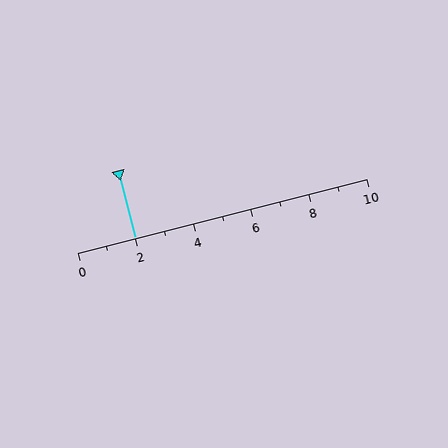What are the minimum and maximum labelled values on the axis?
The axis runs from 0 to 10.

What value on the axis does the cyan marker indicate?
The marker indicates approximately 2.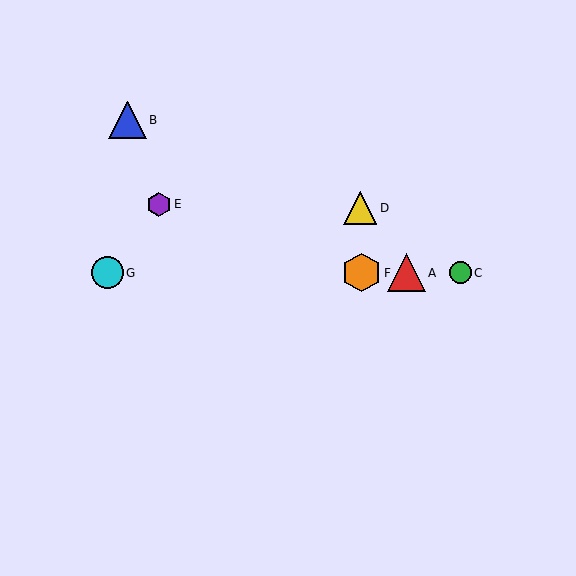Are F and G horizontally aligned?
Yes, both are at y≈273.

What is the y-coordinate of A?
Object A is at y≈273.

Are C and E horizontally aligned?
No, C is at y≈273 and E is at y≈204.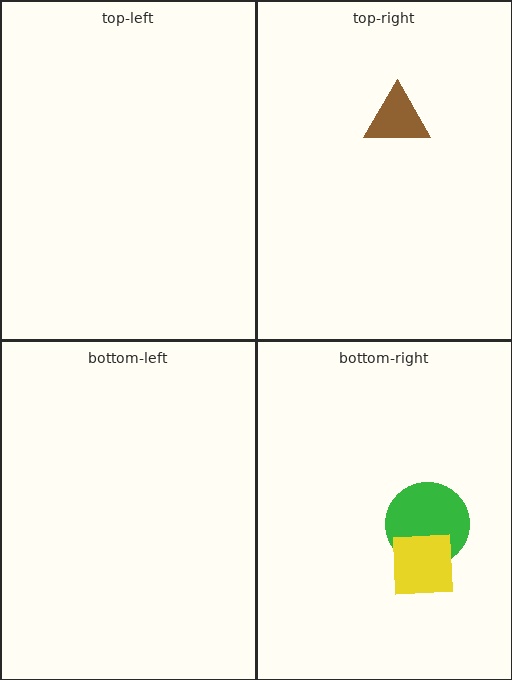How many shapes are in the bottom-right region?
2.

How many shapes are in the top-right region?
1.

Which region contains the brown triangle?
The top-right region.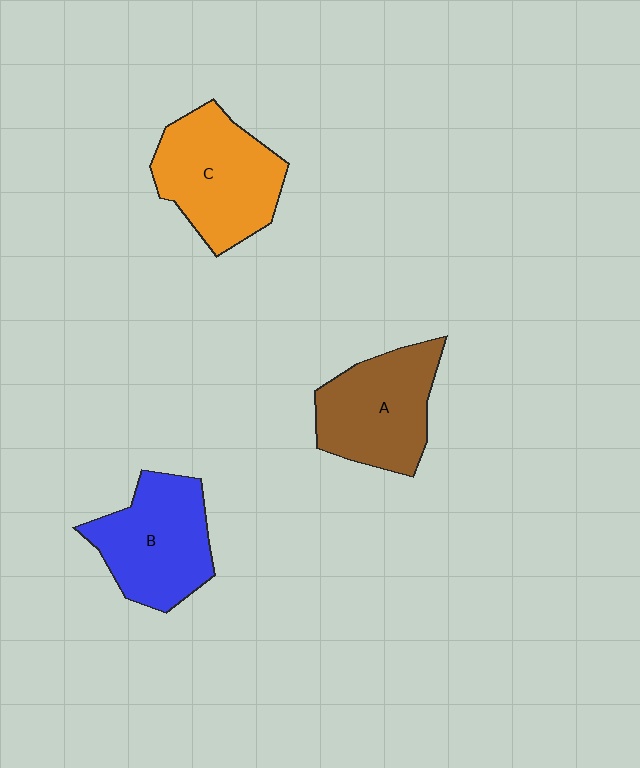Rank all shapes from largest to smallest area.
From largest to smallest: C (orange), B (blue), A (brown).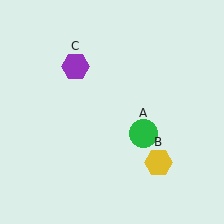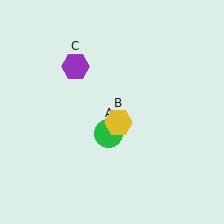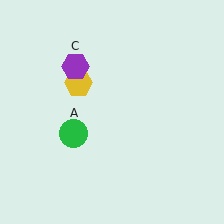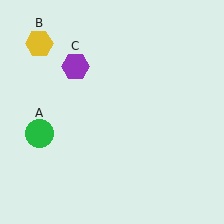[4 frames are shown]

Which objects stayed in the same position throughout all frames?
Purple hexagon (object C) remained stationary.